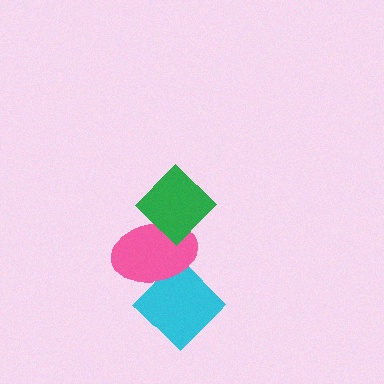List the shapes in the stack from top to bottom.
From top to bottom: the green diamond, the pink ellipse, the cyan diamond.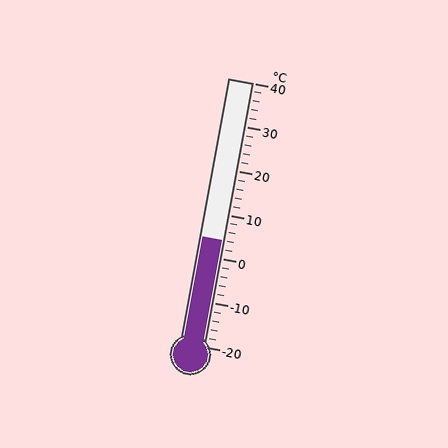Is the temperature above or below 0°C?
The temperature is above 0°C.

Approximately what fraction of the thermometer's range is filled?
The thermometer is filled to approximately 40% of its range.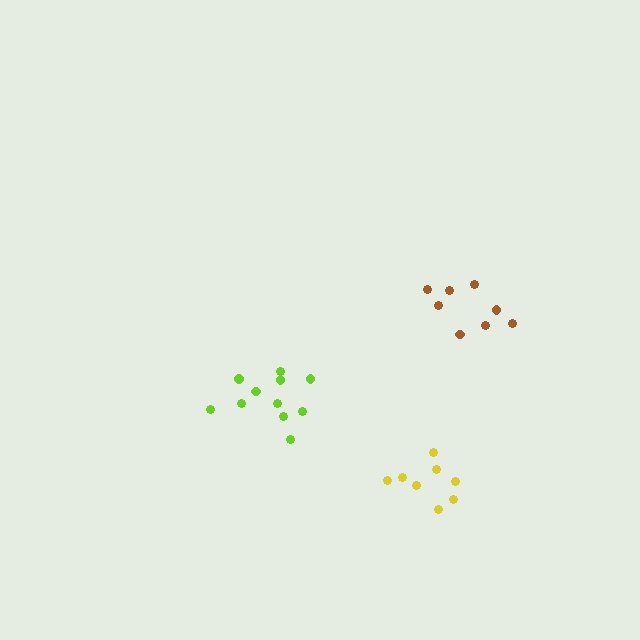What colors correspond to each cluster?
The clusters are colored: lime, brown, yellow.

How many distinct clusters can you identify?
There are 3 distinct clusters.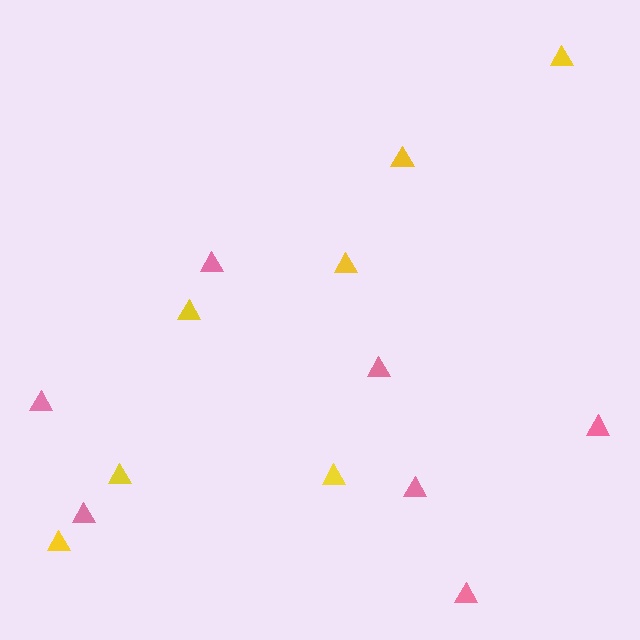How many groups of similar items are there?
There are 2 groups: one group of yellow triangles (7) and one group of pink triangles (7).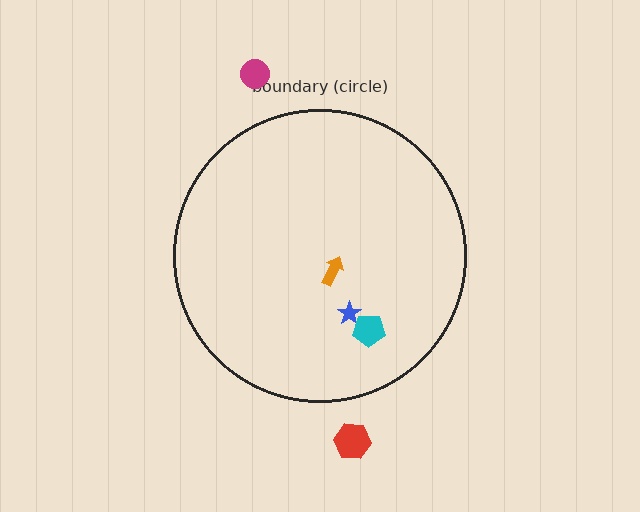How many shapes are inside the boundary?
3 inside, 2 outside.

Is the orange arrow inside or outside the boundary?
Inside.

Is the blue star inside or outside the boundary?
Inside.